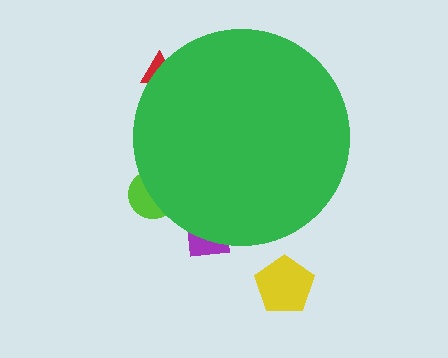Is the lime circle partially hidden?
Yes, the lime circle is partially hidden behind the green circle.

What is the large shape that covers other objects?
A green circle.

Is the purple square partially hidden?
Yes, the purple square is partially hidden behind the green circle.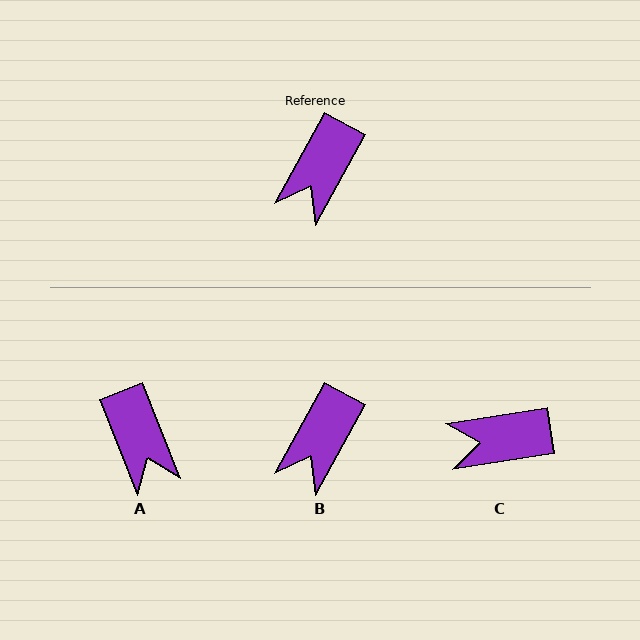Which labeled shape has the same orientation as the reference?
B.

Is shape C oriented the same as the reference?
No, it is off by about 53 degrees.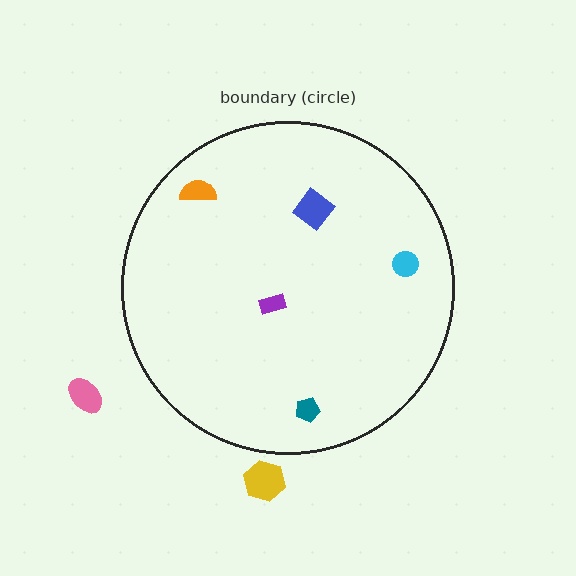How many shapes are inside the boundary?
5 inside, 2 outside.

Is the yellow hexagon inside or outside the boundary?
Outside.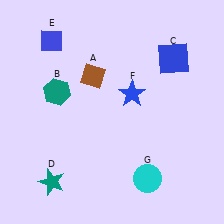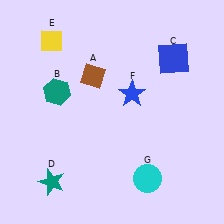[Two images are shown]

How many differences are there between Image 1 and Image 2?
There is 1 difference between the two images.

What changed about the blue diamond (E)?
In Image 1, E is blue. In Image 2, it changed to yellow.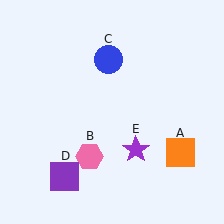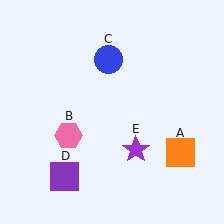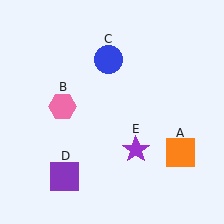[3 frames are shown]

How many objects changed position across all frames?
1 object changed position: pink hexagon (object B).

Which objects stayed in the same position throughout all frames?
Orange square (object A) and blue circle (object C) and purple square (object D) and purple star (object E) remained stationary.